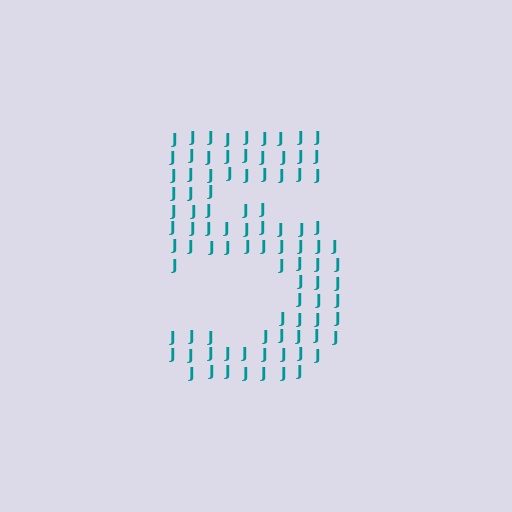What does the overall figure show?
The overall figure shows the digit 5.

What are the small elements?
The small elements are letter J's.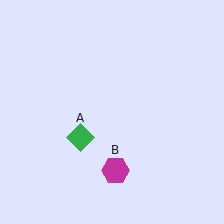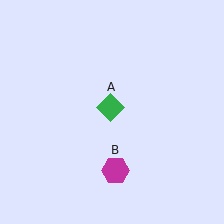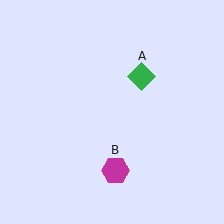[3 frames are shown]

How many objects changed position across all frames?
1 object changed position: green diamond (object A).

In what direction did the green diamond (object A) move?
The green diamond (object A) moved up and to the right.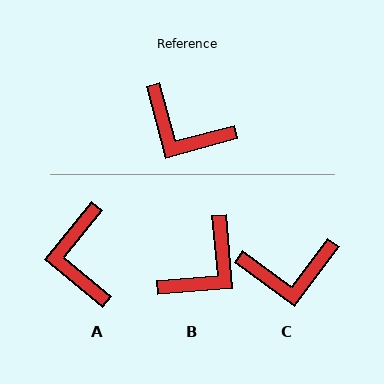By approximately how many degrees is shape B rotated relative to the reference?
Approximately 80 degrees counter-clockwise.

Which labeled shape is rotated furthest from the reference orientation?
B, about 80 degrees away.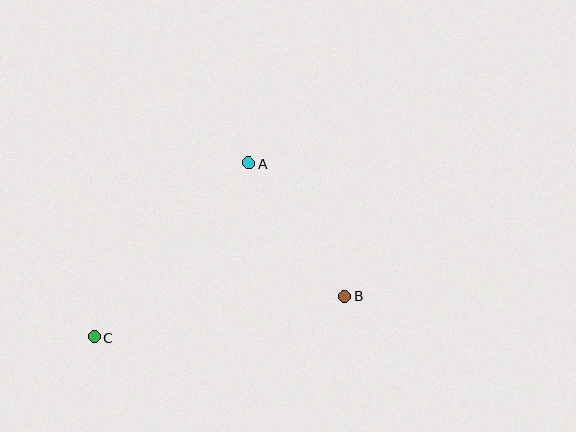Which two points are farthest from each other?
Points B and C are farthest from each other.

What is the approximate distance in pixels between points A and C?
The distance between A and C is approximately 232 pixels.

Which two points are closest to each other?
Points A and B are closest to each other.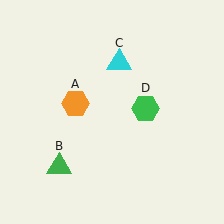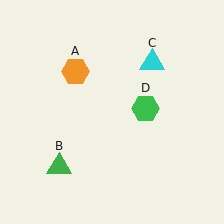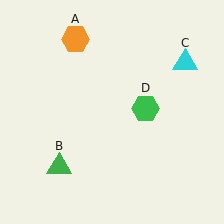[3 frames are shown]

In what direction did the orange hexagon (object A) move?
The orange hexagon (object A) moved up.